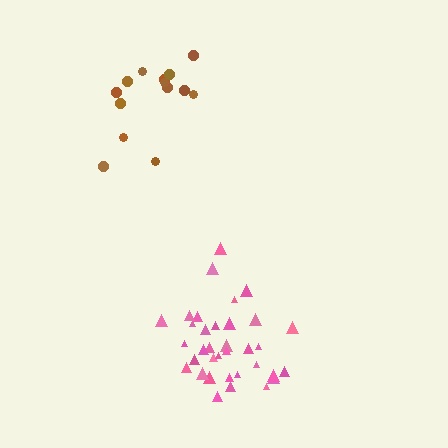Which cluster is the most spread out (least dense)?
Brown.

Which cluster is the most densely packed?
Pink.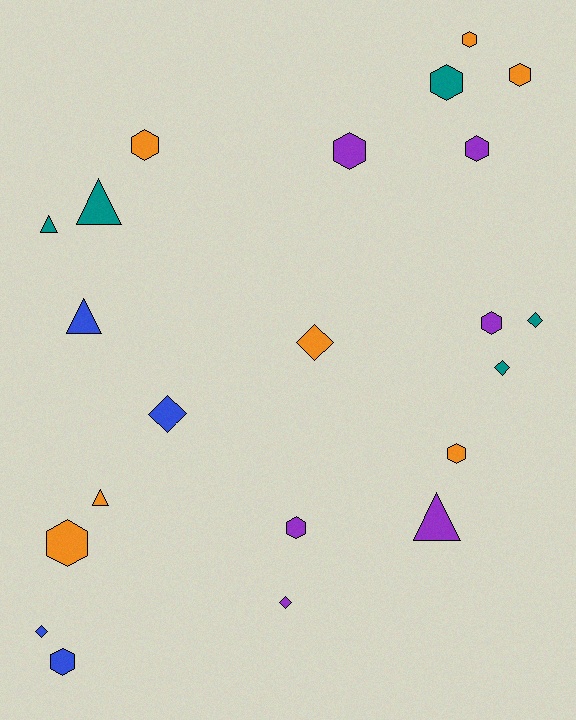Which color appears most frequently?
Orange, with 7 objects.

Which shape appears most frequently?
Hexagon, with 11 objects.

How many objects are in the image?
There are 22 objects.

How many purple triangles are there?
There is 1 purple triangle.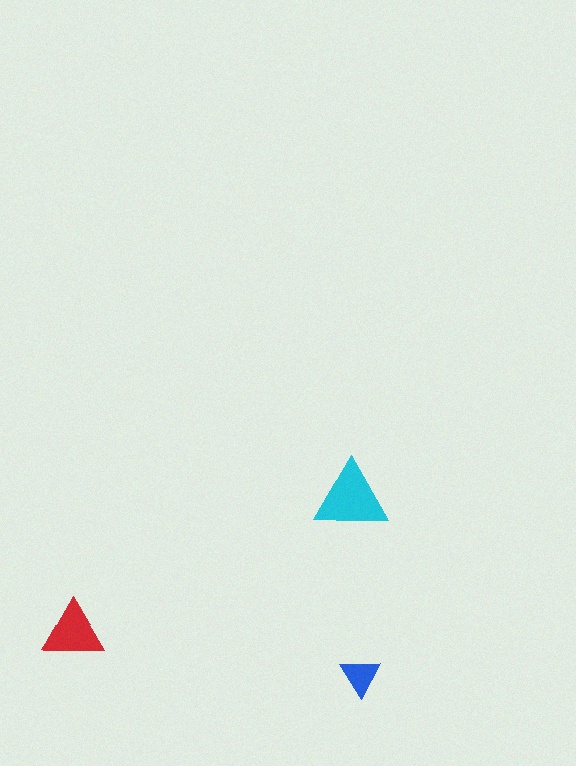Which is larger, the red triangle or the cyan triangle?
The cyan one.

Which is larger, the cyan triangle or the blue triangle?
The cyan one.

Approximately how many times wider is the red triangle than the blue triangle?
About 1.5 times wider.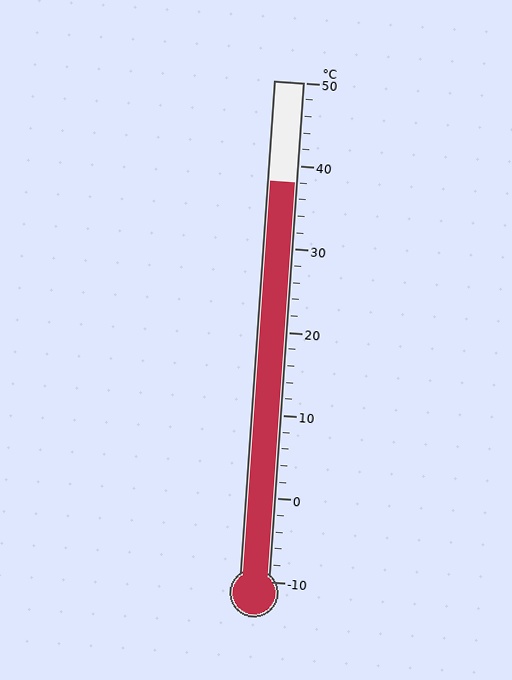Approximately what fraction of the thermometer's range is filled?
The thermometer is filled to approximately 80% of its range.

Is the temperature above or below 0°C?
The temperature is above 0°C.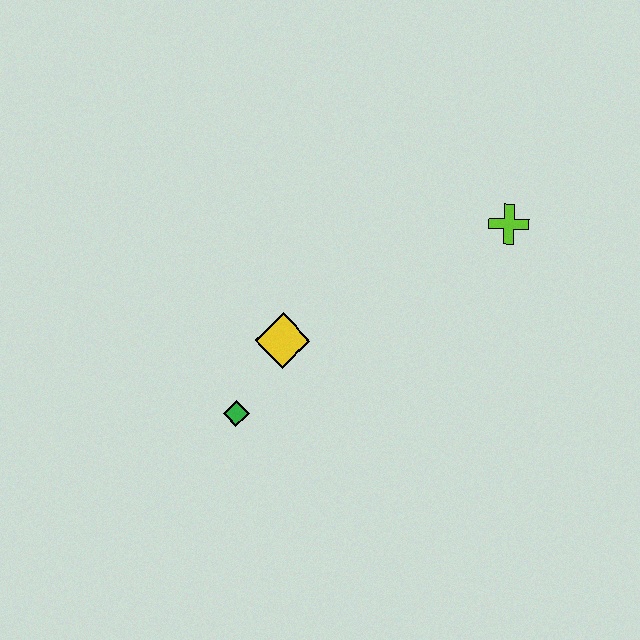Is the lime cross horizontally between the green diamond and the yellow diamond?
No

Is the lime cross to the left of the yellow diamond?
No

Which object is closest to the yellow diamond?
The green diamond is closest to the yellow diamond.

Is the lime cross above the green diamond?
Yes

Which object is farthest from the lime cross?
The green diamond is farthest from the lime cross.